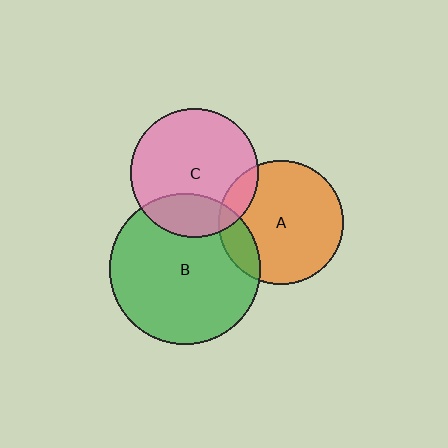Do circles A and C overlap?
Yes.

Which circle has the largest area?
Circle B (green).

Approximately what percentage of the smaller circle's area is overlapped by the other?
Approximately 10%.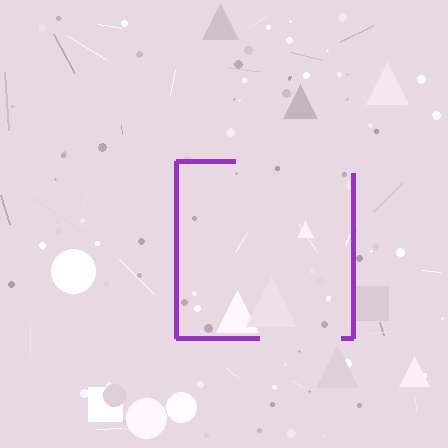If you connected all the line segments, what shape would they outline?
They would outline a square.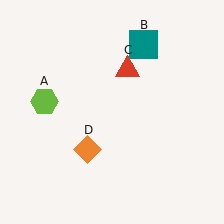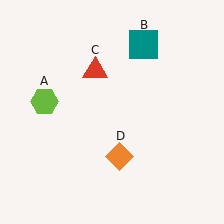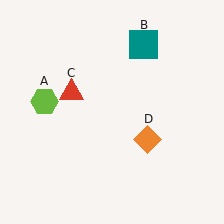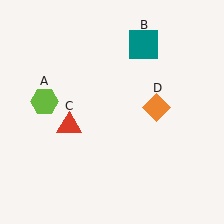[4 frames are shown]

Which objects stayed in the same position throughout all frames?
Lime hexagon (object A) and teal square (object B) remained stationary.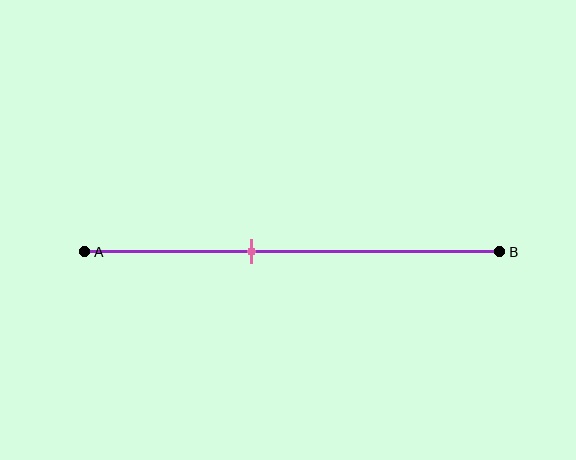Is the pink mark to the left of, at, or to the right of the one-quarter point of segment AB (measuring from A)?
The pink mark is to the right of the one-quarter point of segment AB.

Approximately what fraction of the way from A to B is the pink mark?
The pink mark is approximately 40% of the way from A to B.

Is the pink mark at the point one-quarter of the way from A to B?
No, the mark is at about 40% from A, not at the 25% one-quarter point.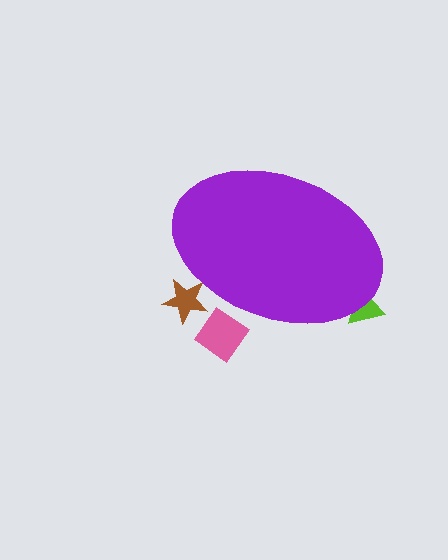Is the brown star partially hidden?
Yes, the brown star is partially hidden behind the purple ellipse.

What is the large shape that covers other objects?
A purple ellipse.